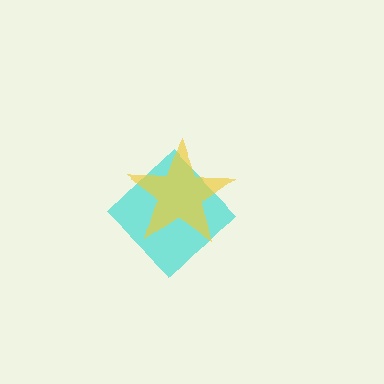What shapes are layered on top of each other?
The layered shapes are: a cyan diamond, a yellow star.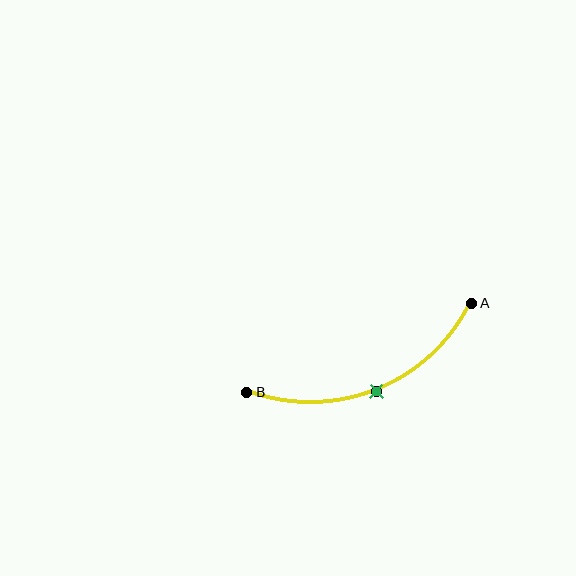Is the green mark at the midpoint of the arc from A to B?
Yes. The green mark lies on the arc at equal arc-length from both A and B — it is the arc midpoint.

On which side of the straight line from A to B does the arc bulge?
The arc bulges below the straight line connecting A and B.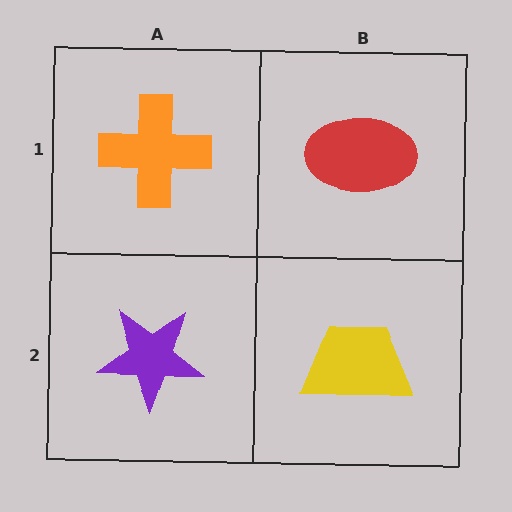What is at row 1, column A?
An orange cross.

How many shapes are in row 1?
2 shapes.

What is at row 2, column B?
A yellow trapezoid.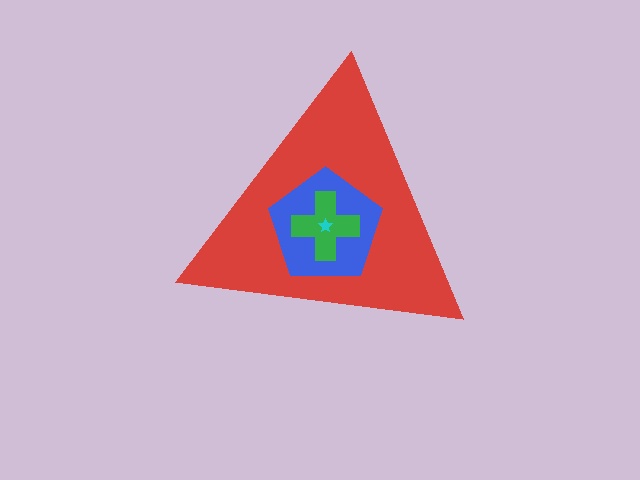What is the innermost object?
The cyan star.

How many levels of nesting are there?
4.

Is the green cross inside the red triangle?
Yes.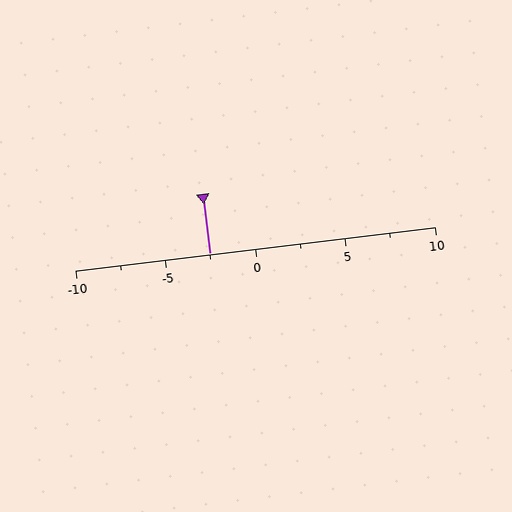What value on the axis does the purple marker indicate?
The marker indicates approximately -2.5.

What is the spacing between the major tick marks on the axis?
The major ticks are spaced 5 apart.